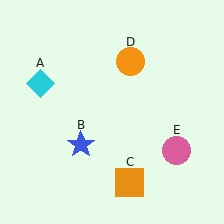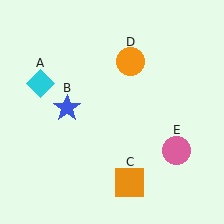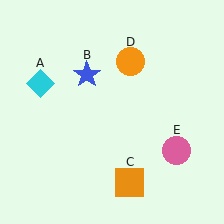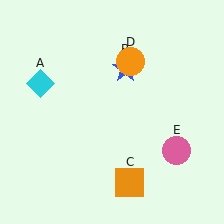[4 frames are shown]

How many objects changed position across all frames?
1 object changed position: blue star (object B).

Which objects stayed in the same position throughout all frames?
Cyan diamond (object A) and orange square (object C) and orange circle (object D) and pink circle (object E) remained stationary.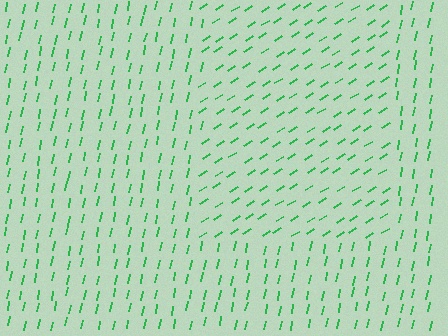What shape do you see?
I see a rectangle.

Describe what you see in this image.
The image is filled with small green line segments. A rectangle region in the image has lines oriented differently from the surrounding lines, creating a visible texture boundary.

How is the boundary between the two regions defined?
The boundary is defined purely by a change in line orientation (approximately 45 degrees difference). All lines are the same color and thickness.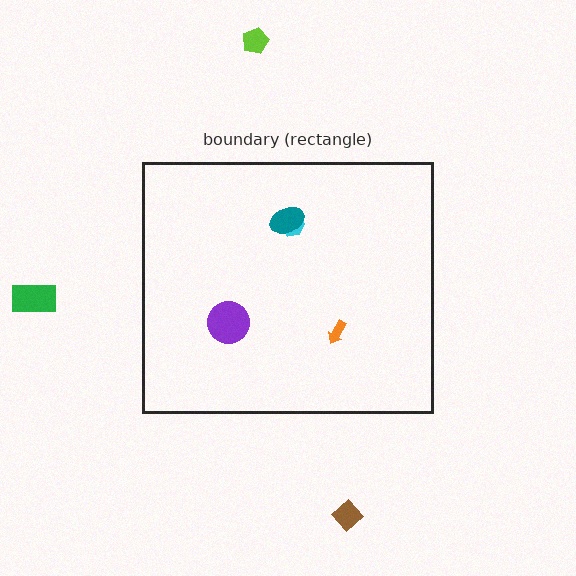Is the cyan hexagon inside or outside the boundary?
Inside.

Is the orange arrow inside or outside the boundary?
Inside.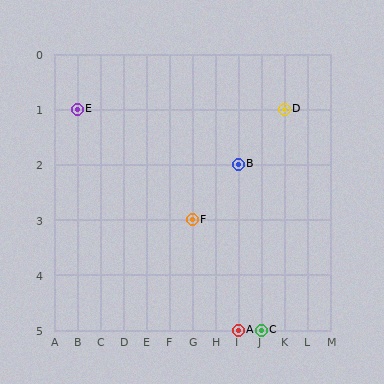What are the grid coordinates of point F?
Point F is at grid coordinates (G, 3).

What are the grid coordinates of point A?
Point A is at grid coordinates (I, 5).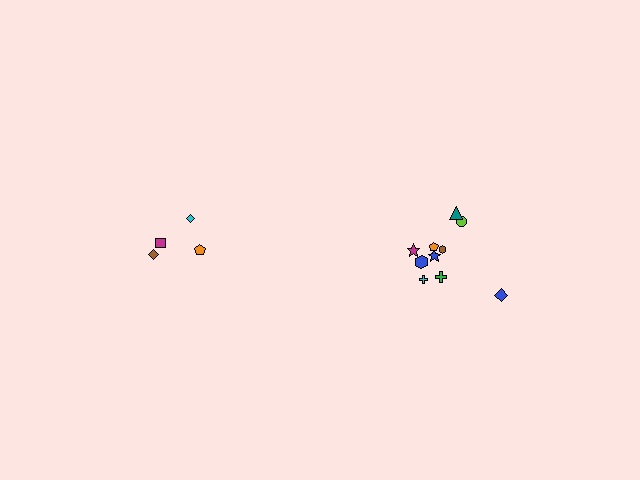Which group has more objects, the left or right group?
The right group.